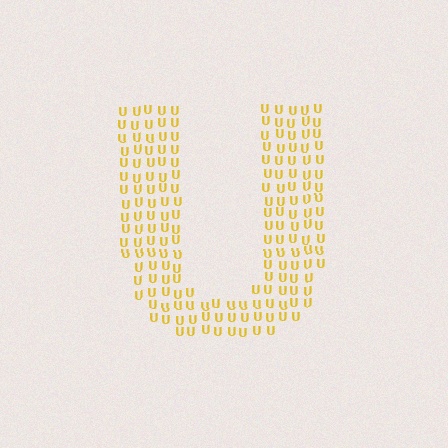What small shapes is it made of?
It is made of small letter U's.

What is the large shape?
The large shape is the letter U.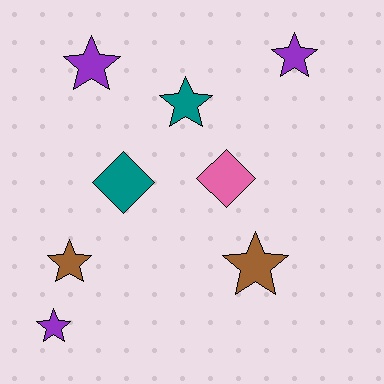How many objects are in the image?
There are 8 objects.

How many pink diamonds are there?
There is 1 pink diamond.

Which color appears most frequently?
Purple, with 3 objects.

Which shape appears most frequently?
Star, with 6 objects.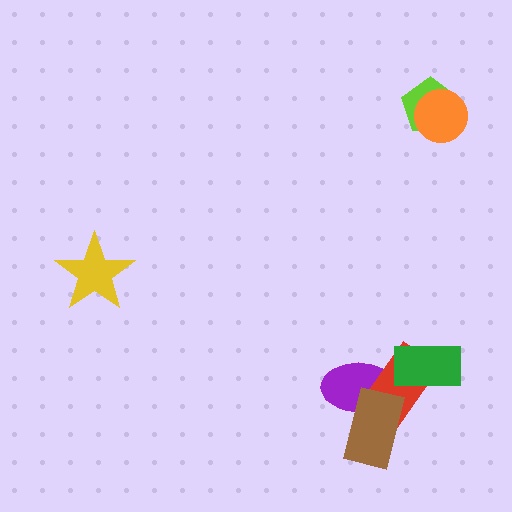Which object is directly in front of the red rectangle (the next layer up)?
The brown rectangle is directly in front of the red rectangle.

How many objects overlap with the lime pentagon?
1 object overlaps with the lime pentagon.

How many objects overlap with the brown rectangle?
2 objects overlap with the brown rectangle.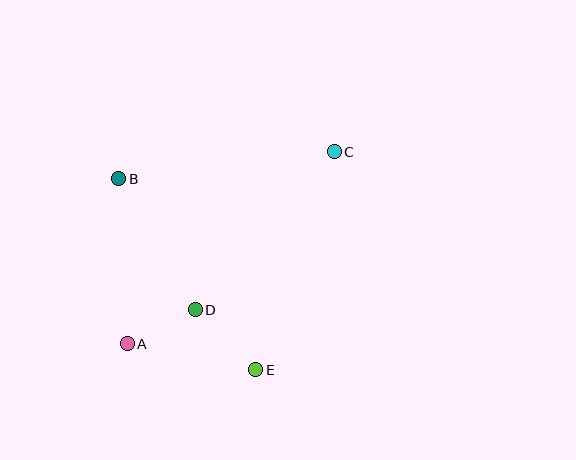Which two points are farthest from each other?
Points A and C are farthest from each other.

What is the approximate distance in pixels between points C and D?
The distance between C and D is approximately 211 pixels.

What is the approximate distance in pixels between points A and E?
The distance between A and E is approximately 131 pixels.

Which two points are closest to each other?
Points A and D are closest to each other.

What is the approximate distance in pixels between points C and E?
The distance between C and E is approximately 232 pixels.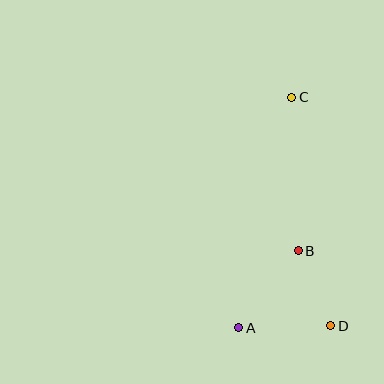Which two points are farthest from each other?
Points A and C are farthest from each other.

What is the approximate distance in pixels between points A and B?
The distance between A and B is approximately 97 pixels.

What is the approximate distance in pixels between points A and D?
The distance between A and D is approximately 92 pixels.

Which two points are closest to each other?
Points B and D are closest to each other.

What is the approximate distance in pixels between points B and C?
The distance between B and C is approximately 154 pixels.